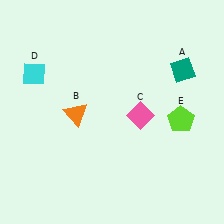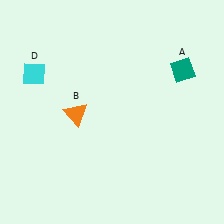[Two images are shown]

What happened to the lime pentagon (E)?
The lime pentagon (E) was removed in Image 2. It was in the bottom-right area of Image 1.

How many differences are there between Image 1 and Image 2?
There are 2 differences between the two images.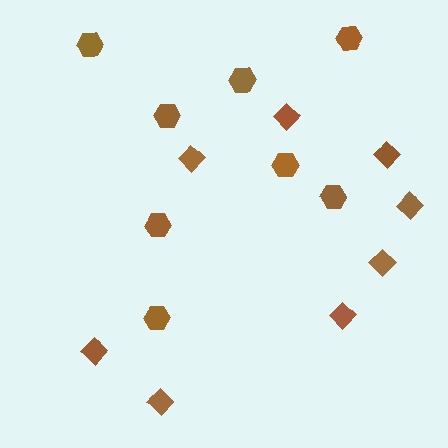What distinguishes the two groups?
There are 2 groups: one group of diamonds (8) and one group of hexagons (8).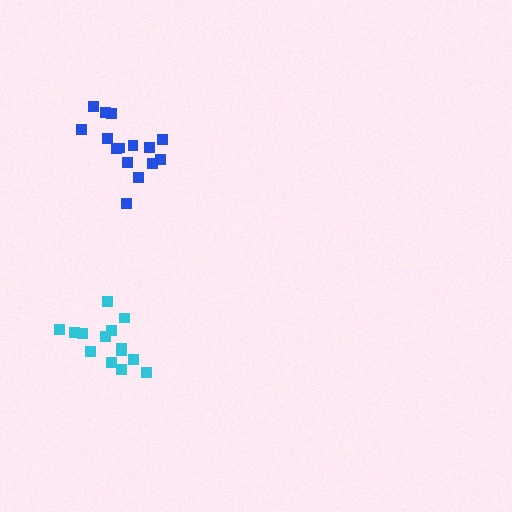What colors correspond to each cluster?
The clusters are colored: cyan, blue.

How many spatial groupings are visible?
There are 2 spatial groupings.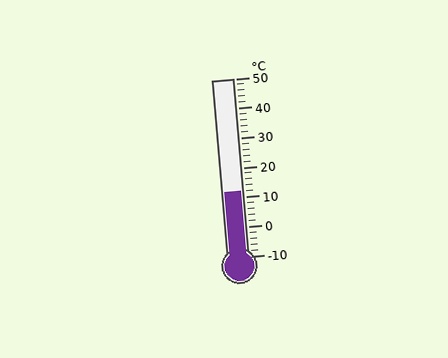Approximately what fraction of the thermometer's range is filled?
The thermometer is filled to approximately 35% of its range.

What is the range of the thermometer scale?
The thermometer scale ranges from -10°C to 50°C.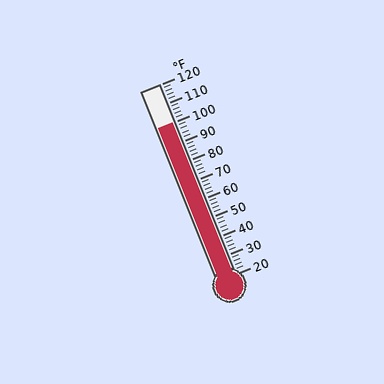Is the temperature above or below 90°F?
The temperature is above 90°F.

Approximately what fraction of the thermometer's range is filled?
The thermometer is filled to approximately 80% of its range.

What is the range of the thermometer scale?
The thermometer scale ranges from 20°F to 120°F.